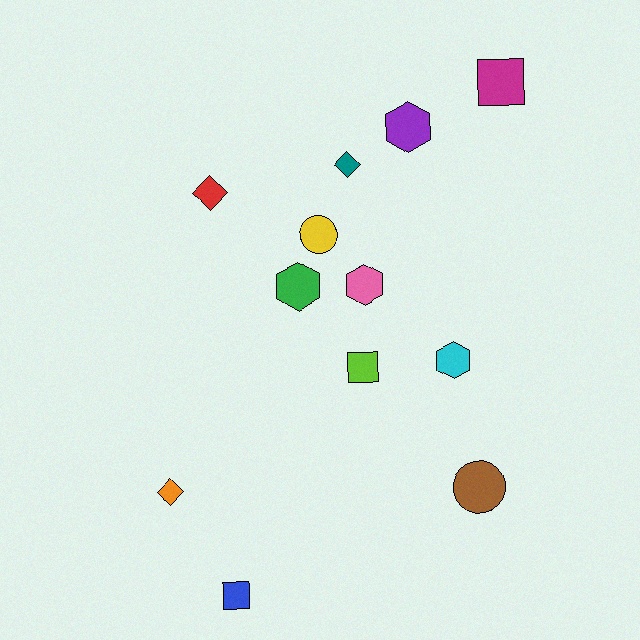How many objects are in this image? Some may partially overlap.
There are 12 objects.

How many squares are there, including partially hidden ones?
There are 3 squares.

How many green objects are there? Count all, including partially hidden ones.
There is 1 green object.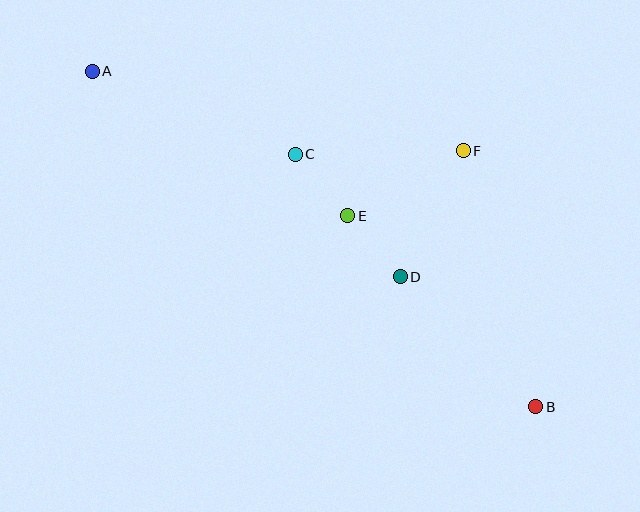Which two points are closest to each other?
Points D and E are closest to each other.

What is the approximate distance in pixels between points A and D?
The distance between A and D is approximately 370 pixels.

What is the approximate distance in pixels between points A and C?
The distance between A and C is approximately 219 pixels.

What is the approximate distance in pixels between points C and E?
The distance between C and E is approximately 81 pixels.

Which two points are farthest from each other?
Points A and B are farthest from each other.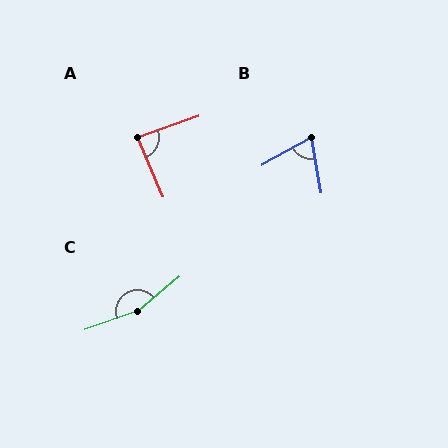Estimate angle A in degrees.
Approximately 87 degrees.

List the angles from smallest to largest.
B (70°), A (87°), C (159°).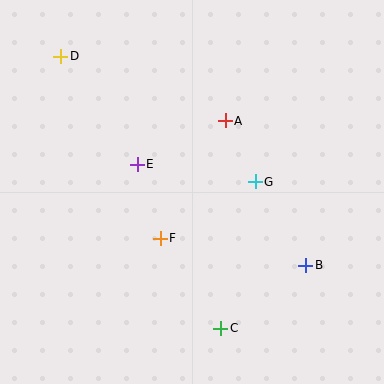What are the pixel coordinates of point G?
Point G is at (255, 182).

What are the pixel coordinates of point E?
Point E is at (137, 164).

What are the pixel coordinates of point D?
Point D is at (61, 56).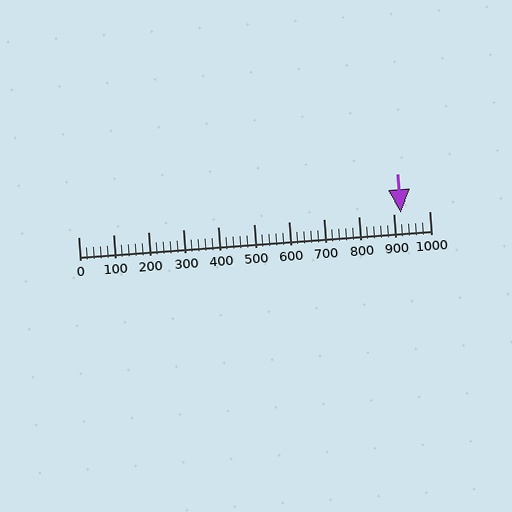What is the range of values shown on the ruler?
The ruler shows values from 0 to 1000.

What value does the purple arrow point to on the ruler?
The purple arrow points to approximately 918.